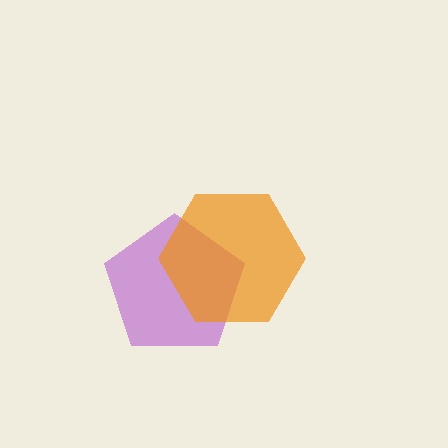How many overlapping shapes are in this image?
There are 2 overlapping shapes in the image.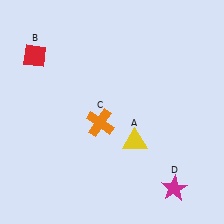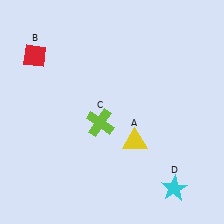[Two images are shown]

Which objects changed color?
C changed from orange to lime. D changed from magenta to cyan.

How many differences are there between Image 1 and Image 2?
There are 2 differences between the two images.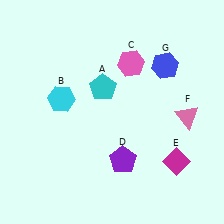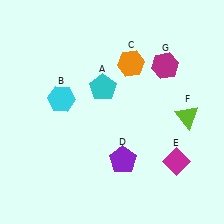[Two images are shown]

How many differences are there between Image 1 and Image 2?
There are 3 differences between the two images.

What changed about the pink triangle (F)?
In Image 1, F is pink. In Image 2, it changed to lime.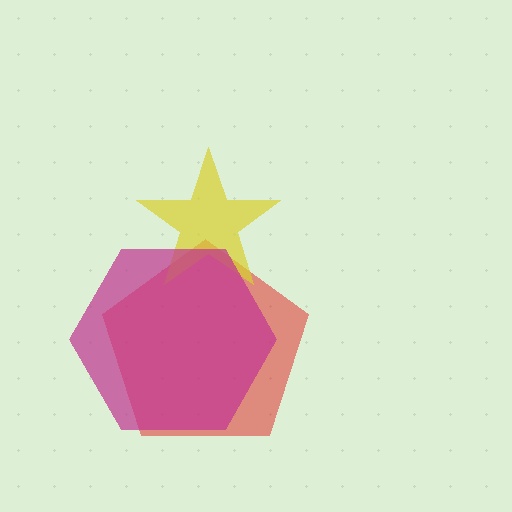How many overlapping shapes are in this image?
There are 3 overlapping shapes in the image.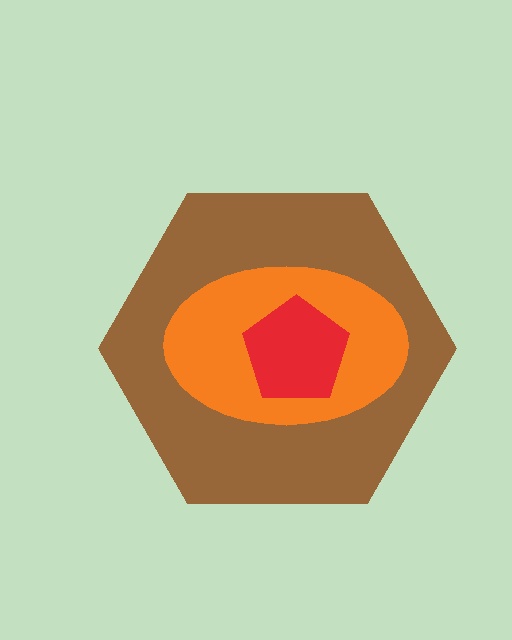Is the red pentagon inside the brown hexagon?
Yes.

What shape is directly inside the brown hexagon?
The orange ellipse.